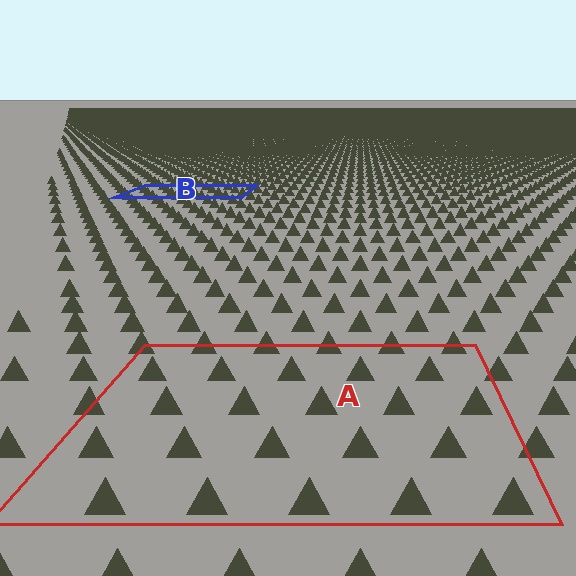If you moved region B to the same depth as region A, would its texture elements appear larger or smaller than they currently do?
They would appear larger. At a closer depth, the same texture elements are projected at a bigger on-screen size.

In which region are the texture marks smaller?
The texture marks are smaller in region B, because it is farther away.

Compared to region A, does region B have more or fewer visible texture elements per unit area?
Region B has more texture elements per unit area — they are packed more densely because it is farther away.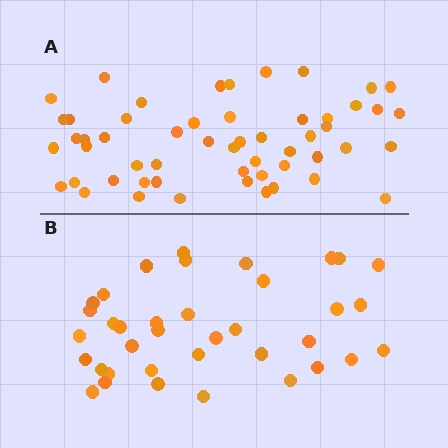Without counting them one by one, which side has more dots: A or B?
Region A (the top region) has more dots.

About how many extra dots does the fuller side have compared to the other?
Region A has approximately 15 more dots than region B.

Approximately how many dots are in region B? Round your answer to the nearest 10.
About 40 dots. (The exact count is 37, which rounds to 40.)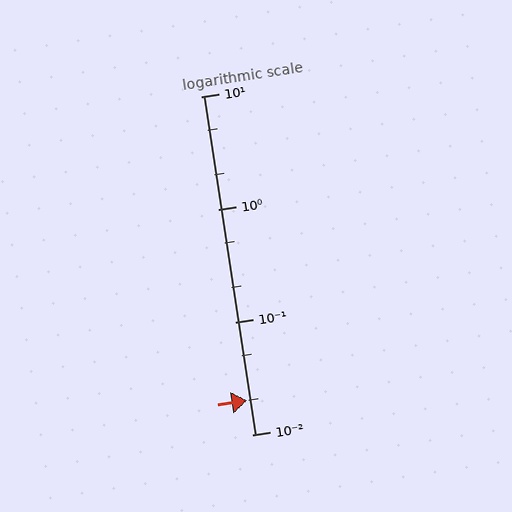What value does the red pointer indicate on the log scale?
The pointer indicates approximately 0.02.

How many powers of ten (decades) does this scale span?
The scale spans 3 decades, from 0.01 to 10.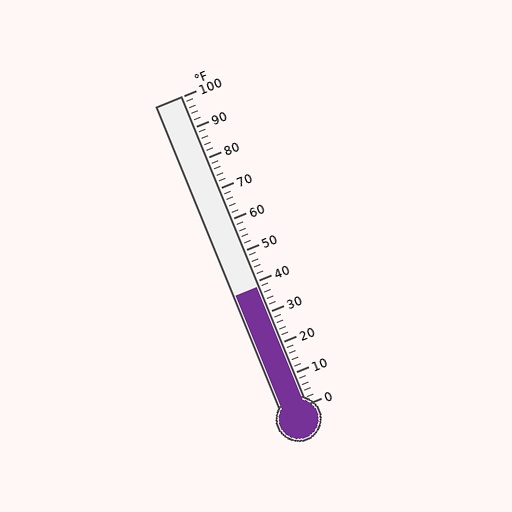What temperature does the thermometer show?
The thermometer shows approximately 38°F.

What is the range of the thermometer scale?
The thermometer scale ranges from 0°F to 100°F.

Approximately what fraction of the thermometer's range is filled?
The thermometer is filled to approximately 40% of its range.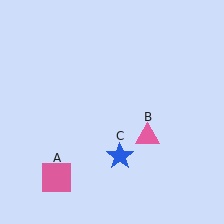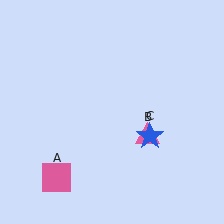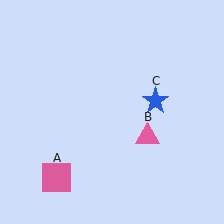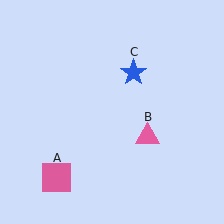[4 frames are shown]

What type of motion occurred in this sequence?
The blue star (object C) rotated counterclockwise around the center of the scene.